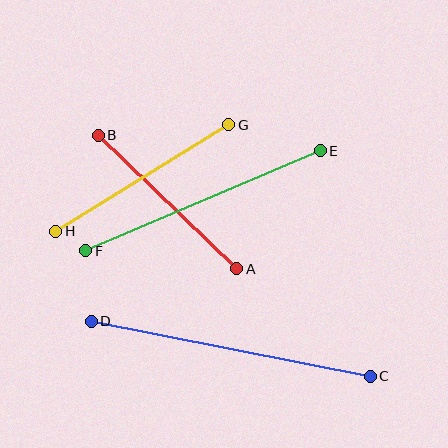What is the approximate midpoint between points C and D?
The midpoint is at approximately (231, 349) pixels.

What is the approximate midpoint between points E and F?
The midpoint is at approximately (203, 201) pixels.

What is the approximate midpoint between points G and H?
The midpoint is at approximately (142, 178) pixels.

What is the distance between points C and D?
The distance is approximately 284 pixels.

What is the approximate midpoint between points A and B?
The midpoint is at approximately (168, 202) pixels.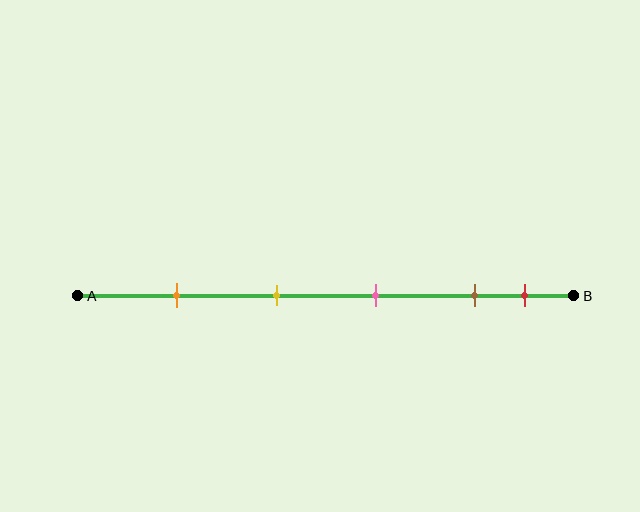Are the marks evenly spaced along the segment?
No, the marks are not evenly spaced.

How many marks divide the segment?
There are 5 marks dividing the segment.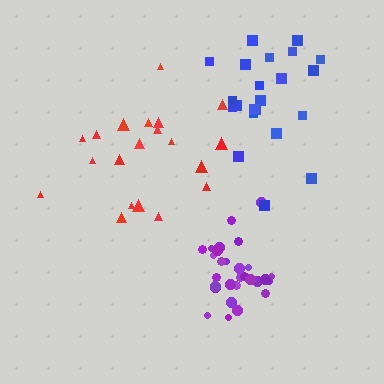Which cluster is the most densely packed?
Purple.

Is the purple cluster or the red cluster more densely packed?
Purple.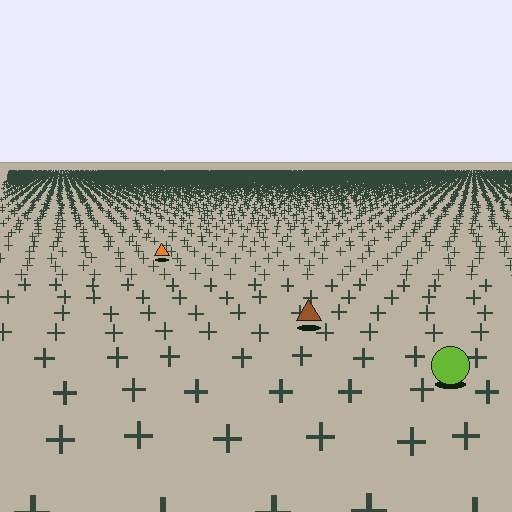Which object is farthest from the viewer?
The orange triangle is farthest from the viewer. It appears smaller and the ground texture around it is denser.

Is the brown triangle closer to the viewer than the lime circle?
No. The lime circle is closer — you can tell from the texture gradient: the ground texture is coarser near it.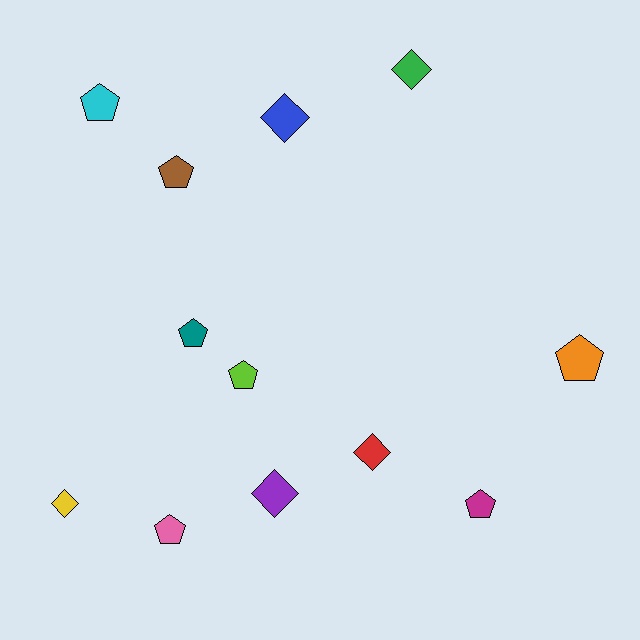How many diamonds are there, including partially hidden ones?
There are 5 diamonds.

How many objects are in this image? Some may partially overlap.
There are 12 objects.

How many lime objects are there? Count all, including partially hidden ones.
There is 1 lime object.